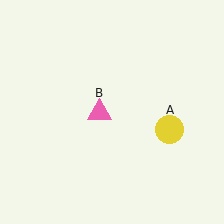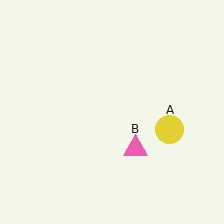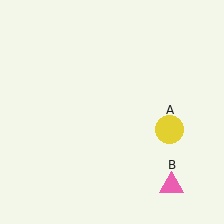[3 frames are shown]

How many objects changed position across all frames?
1 object changed position: pink triangle (object B).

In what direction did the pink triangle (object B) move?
The pink triangle (object B) moved down and to the right.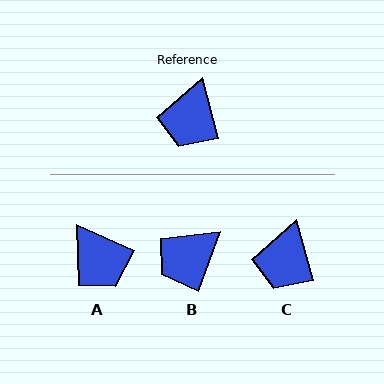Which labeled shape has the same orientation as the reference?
C.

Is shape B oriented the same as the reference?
No, it is off by about 35 degrees.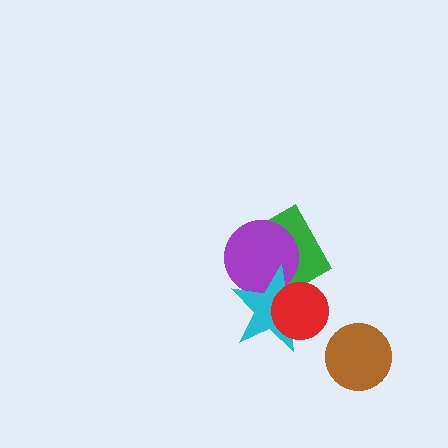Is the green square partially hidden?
Yes, it is partially covered by another shape.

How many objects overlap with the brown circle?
0 objects overlap with the brown circle.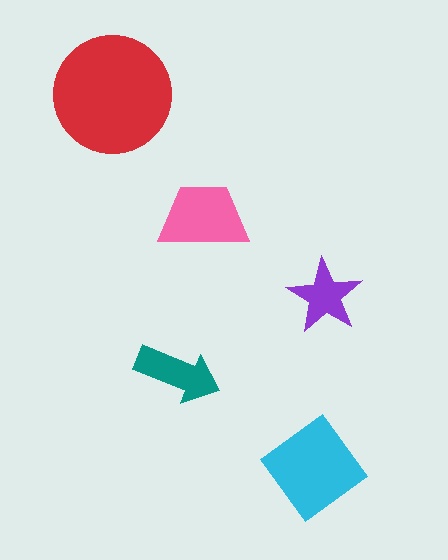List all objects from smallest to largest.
The purple star, the teal arrow, the pink trapezoid, the cyan diamond, the red circle.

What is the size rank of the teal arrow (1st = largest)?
4th.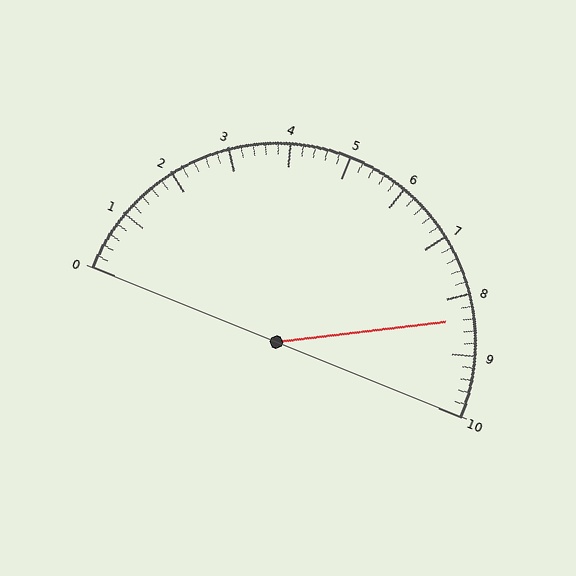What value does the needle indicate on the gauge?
The needle indicates approximately 8.4.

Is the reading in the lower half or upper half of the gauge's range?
The reading is in the upper half of the range (0 to 10).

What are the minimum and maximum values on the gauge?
The gauge ranges from 0 to 10.